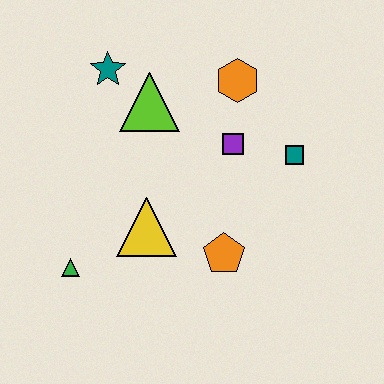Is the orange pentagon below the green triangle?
No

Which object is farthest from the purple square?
The green triangle is farthest from the purple square.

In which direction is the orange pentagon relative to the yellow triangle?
The orange pentagon is to the right of the yellow triangle.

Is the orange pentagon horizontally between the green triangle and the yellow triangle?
No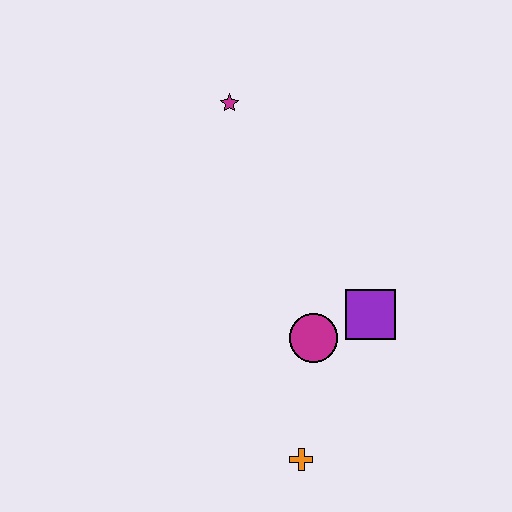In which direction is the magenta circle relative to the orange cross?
The magenta circle is above the orange cross.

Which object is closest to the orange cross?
The magenta circle is closest to the orange cross.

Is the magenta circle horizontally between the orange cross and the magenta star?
No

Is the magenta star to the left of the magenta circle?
Yes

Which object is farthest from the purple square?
The magenta star is farthest from the purple square.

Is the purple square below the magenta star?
Yes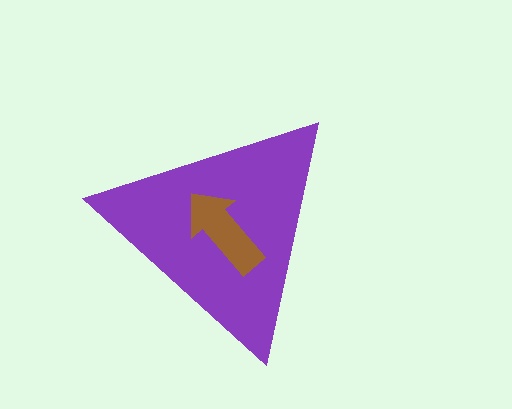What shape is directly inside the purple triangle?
The brown arrow.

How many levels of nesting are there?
2.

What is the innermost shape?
The brown arrow.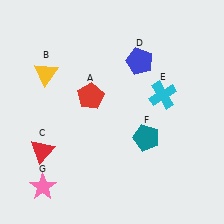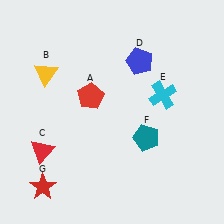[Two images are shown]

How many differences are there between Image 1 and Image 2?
There is 1 difference between the two images.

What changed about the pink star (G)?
In Image 1, G is pink. In Image 2, it changed to red.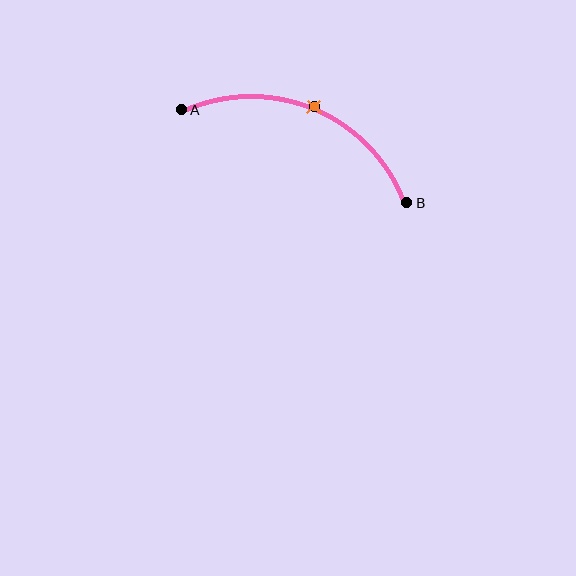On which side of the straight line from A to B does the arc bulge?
The arc bulges above the straight line connecting A and B.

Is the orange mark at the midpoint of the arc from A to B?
Yes. The orange mark lies on the arc at equal arc-length from both A and B — it is the arc midpoint.